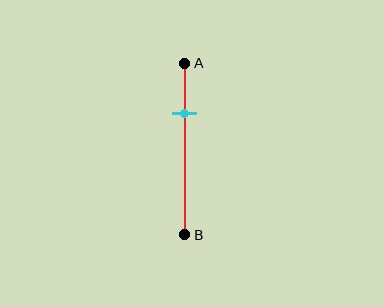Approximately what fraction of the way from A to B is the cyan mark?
The cyan mark is approximately 30% of the way from A to B.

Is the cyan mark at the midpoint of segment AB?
No, the mark is at about 30% from A, not at the 50% midpoint.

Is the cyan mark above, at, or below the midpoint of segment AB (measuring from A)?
The cyan mark is above the midpoint of segment AB.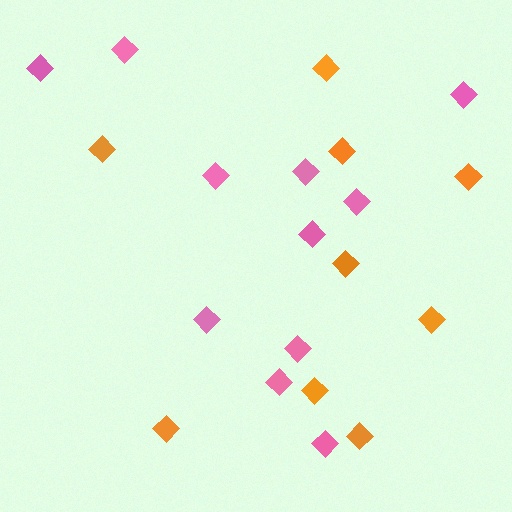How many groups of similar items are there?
There are 2 groups: one group of orange diamonds (9) and one group of pink diamonds (11).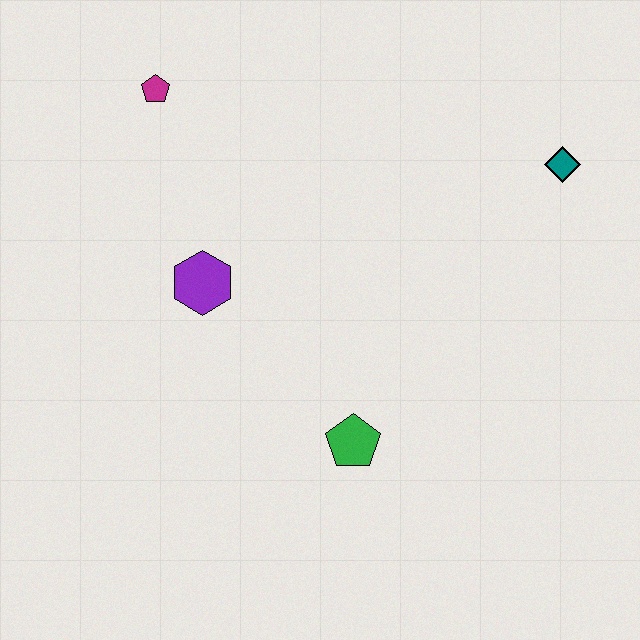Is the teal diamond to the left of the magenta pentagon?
No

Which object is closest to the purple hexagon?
The magenta pentagon is closest to the purple hexagon.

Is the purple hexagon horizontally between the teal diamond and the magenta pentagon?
Yes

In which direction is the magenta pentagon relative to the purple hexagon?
The magenta pentagon is above the purple hexagon.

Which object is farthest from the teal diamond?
The magenta pentagon is farthest from the teal diamond.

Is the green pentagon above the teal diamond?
No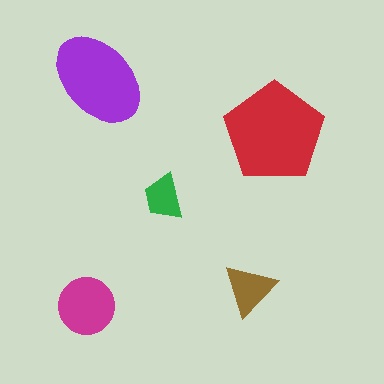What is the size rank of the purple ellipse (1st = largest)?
2nd.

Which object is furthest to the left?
The magenta circle is leftmost.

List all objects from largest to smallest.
The red pentagon, the purple ellipse, the magenta circle, the brown triangle, the green trapezoid.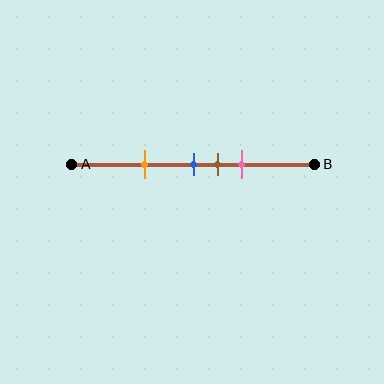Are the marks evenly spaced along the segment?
No, the marks are not evenly spaced.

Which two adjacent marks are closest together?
The blue and brown marks are the closest adjacent pair.